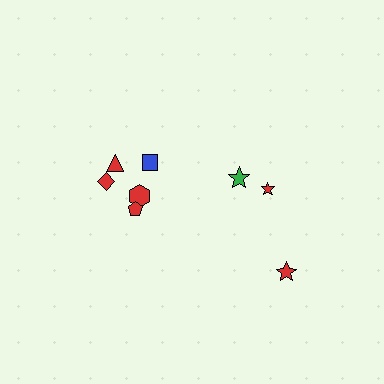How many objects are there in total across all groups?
There are 8 objects.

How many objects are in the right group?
There are 3 objects.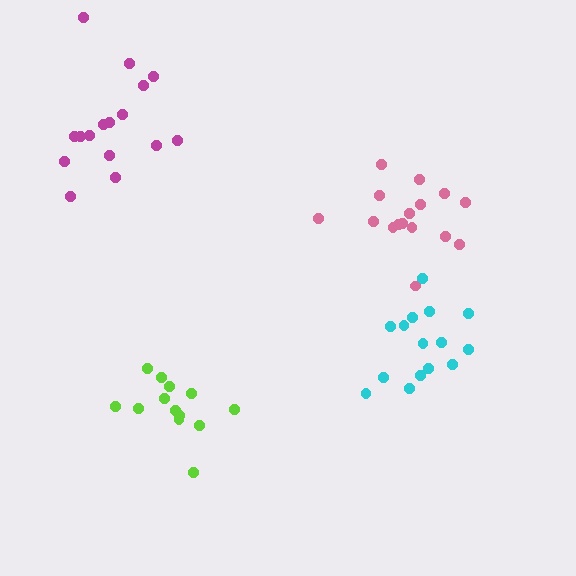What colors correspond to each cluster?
The clusters are colored: pink, cyan, lime, magenta.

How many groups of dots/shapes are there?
There are 4 groups.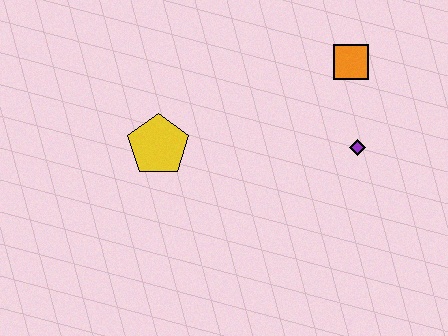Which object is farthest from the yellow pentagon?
The orange square is farthest from the yellow pentagon.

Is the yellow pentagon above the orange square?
No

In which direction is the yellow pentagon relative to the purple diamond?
The yellow pentagon is to the left of the purple diamond.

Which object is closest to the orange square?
The purple diamond is closest to the orange square.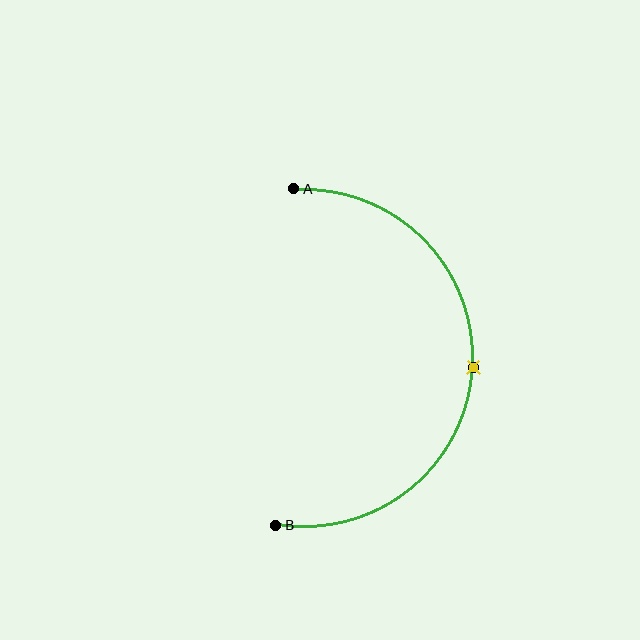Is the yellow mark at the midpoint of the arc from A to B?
Yes. The yellow mark lies on the arc at equal arc-length from both A and B — it is the arc midpoint.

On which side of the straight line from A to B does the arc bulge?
The arc bulges to the right of the straight line connecting A and B.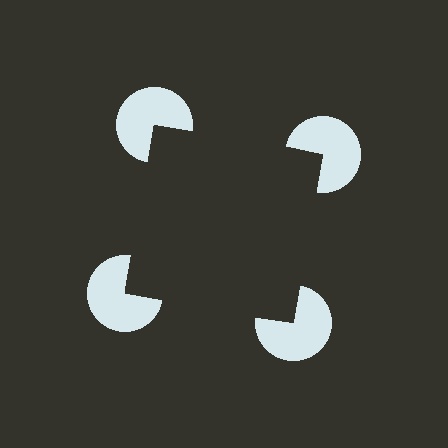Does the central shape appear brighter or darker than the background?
It typically appears slightly darker than the background, even though no actual brightness change is drawn.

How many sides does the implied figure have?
4 sides.